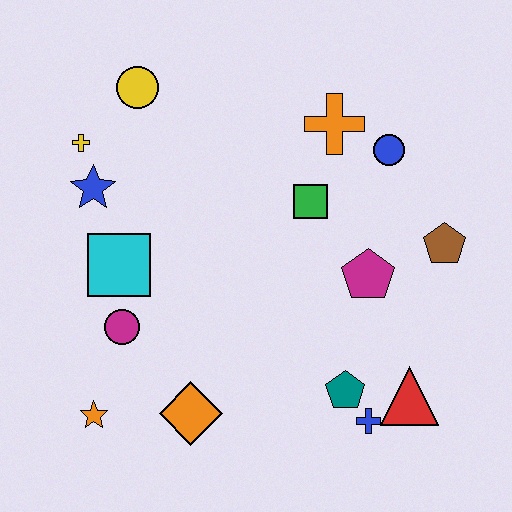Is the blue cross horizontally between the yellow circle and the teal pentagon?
No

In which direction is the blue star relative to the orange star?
The blue star is above the orange star.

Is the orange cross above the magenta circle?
Yes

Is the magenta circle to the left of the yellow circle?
Yes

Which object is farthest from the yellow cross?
The red triangle is farthest from the yellow cross.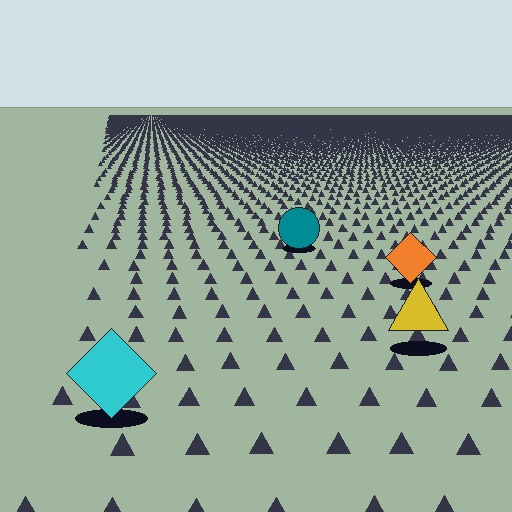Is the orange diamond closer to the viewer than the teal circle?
Yes. The orange diamond is closer — you can tell from the texture gradient: the ground texture is coarser near it.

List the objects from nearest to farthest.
From nearest to farthest: the cyan diamond, the yellow triangle, the orange diamond, the teal circle.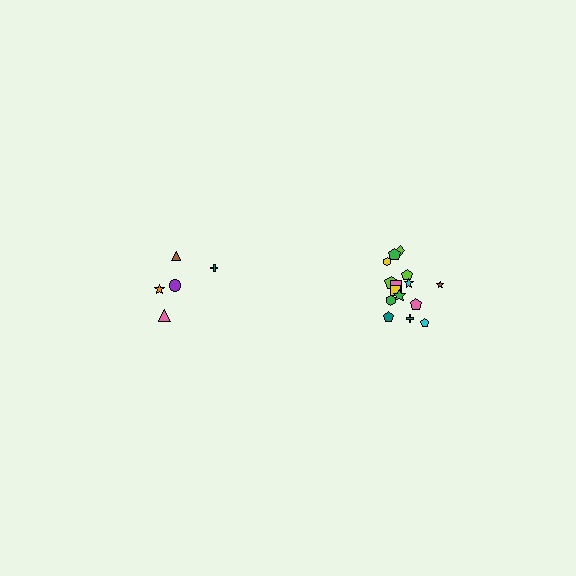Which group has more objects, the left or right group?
The right group.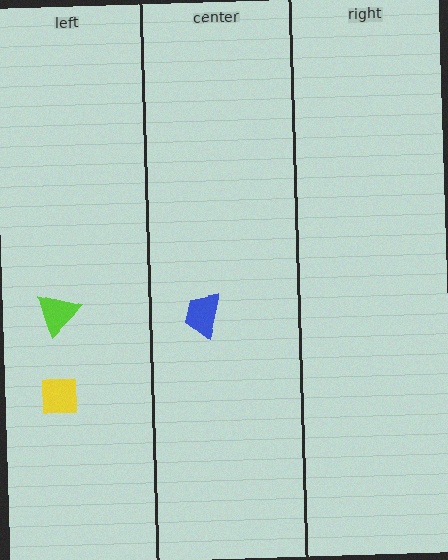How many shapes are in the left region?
2.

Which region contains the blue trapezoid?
The center region.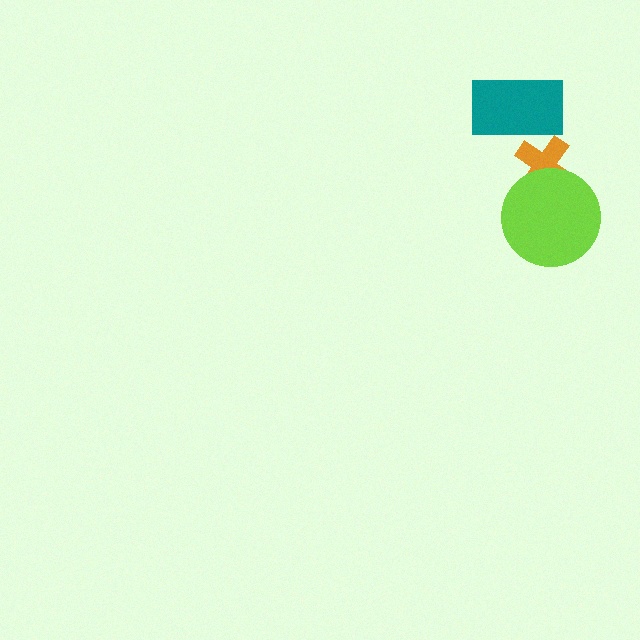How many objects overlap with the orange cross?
2 objects overlap with the orange cross.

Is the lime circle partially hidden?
No, no other shape covers it.